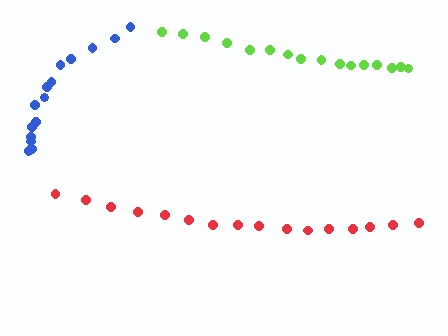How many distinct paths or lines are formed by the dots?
There are 3 distinct paths.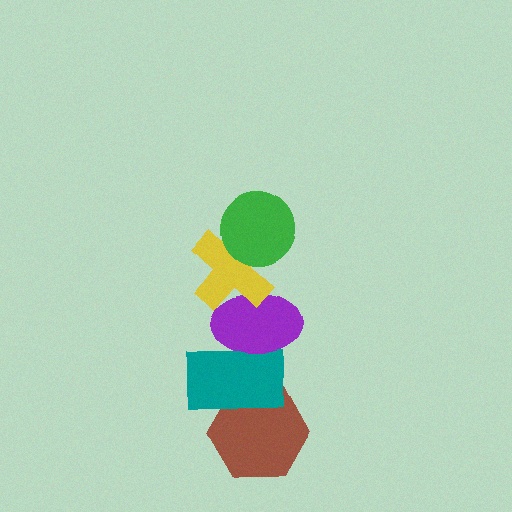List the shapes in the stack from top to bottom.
From top to bottom: the green circle, the yellow cross, the purple ellipse, the teal rectangle, the brown hexagon.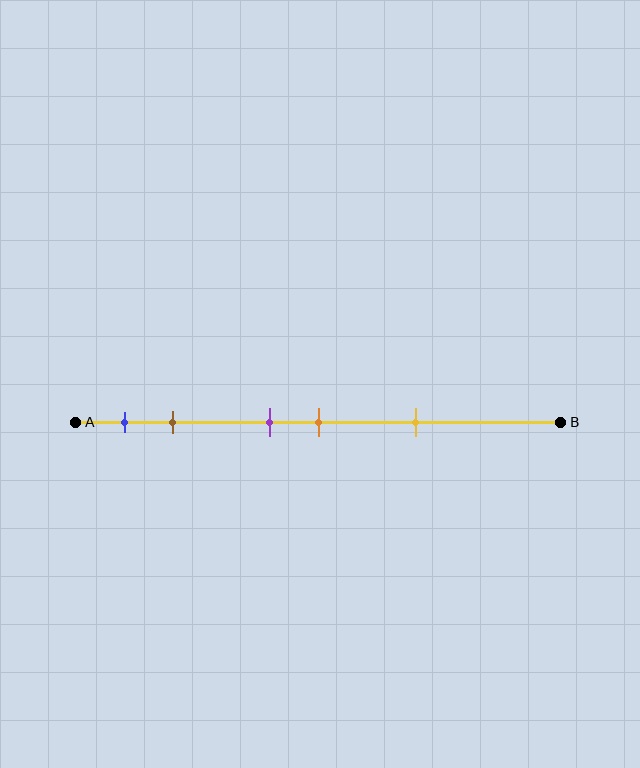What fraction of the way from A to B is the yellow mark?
The yellow mark is approximately 70% (0.7) of the way from A to B.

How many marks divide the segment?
There are 5 marks dividing the segment.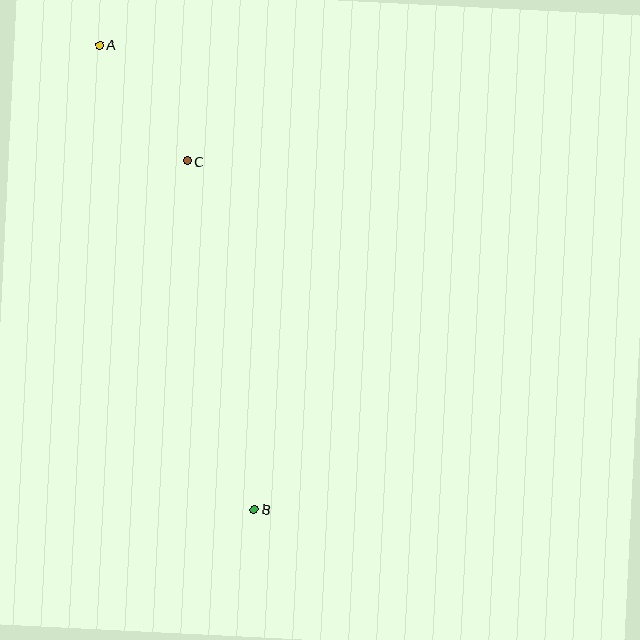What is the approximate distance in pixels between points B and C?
The distance between B and C is approximately 355 pixels.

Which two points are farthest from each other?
Points A and B are farthest from each other.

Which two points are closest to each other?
Points A and C are closest to each other.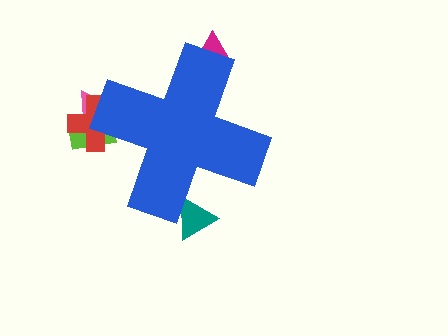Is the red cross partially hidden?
Yes, the red cross is partially hidden behind the blue cross.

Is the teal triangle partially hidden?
Yes, the teal triangle is partially hidden behind the blue cross.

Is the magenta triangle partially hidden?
Yes, the magenta triangle is partially hidden behind the blue cross.